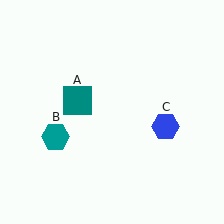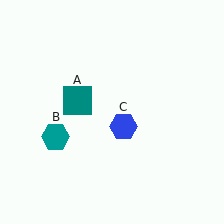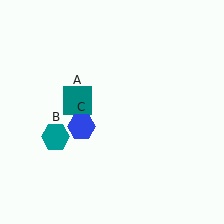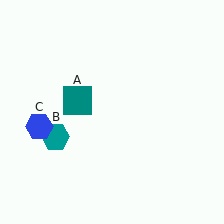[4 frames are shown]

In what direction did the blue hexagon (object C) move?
The blue hexagon (object C) moved left.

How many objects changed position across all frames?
1 object changed position: blue hexagon (object C).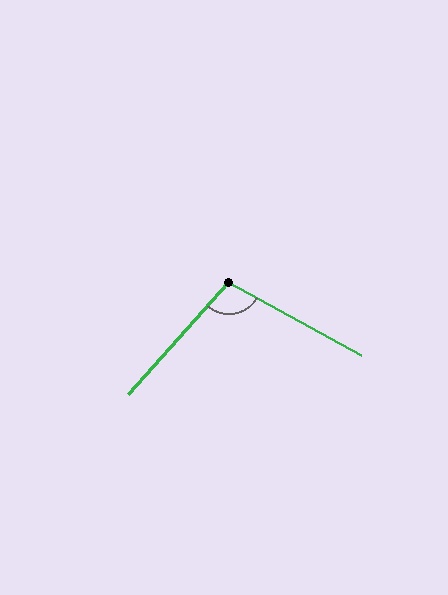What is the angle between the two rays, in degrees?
Approximately 103 degrees.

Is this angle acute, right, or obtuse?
It is obtuse.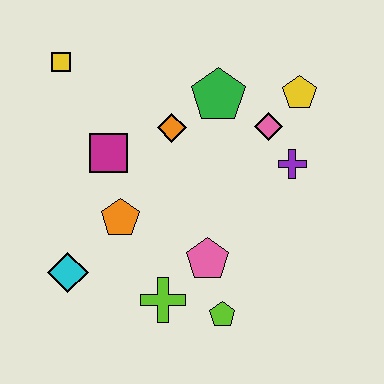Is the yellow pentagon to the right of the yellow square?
Yes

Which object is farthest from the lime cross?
The yellow square is farthest from the lime cross.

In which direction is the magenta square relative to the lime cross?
The magenta square is above the lime cross.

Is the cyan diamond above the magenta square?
No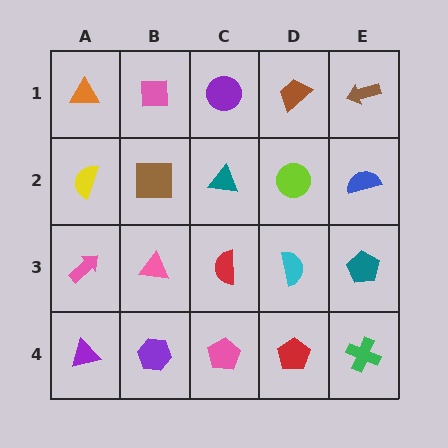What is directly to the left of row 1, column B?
An orange triangle.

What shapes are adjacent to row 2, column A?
An orange triangle (row 1, column A), a pink arrow (row 3, column A), a brown square (row 2, column B).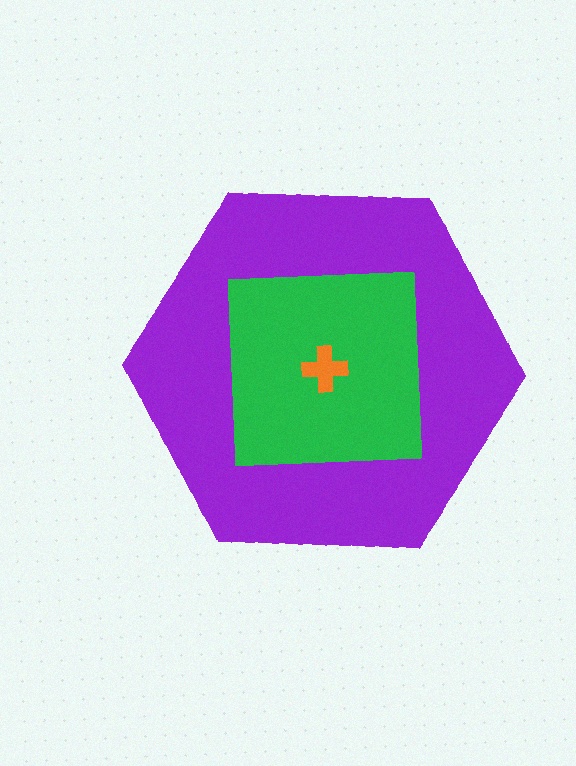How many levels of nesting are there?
3.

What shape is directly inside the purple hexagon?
The green square.